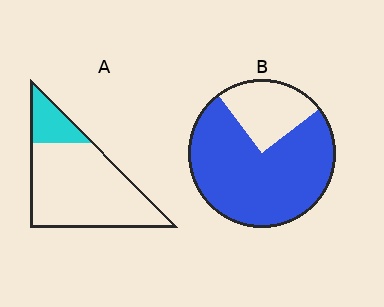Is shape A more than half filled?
No.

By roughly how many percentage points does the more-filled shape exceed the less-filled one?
By roughly 55 percentage points (B over A).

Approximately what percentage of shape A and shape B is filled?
A is approximately 20% and B is approximately 75%.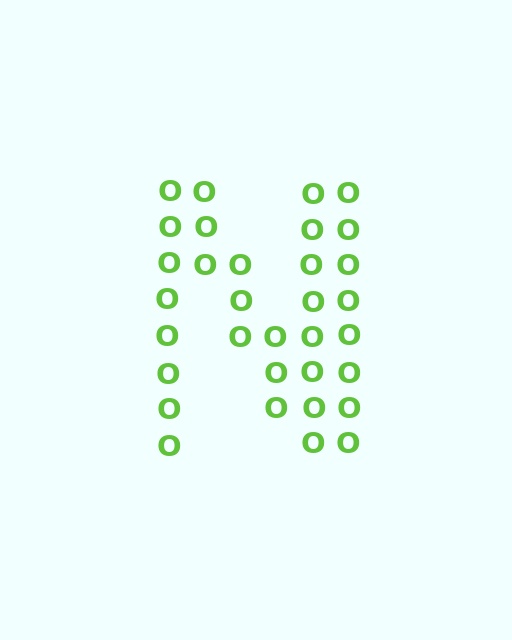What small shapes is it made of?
It is made of small letter O's.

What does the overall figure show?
The overall figure shows the letter N.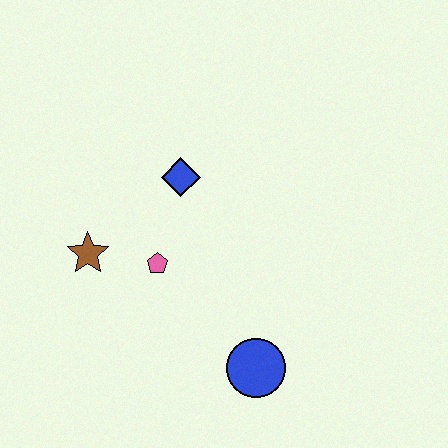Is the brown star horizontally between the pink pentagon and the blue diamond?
No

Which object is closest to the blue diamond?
The pink pentagon is closest to the blue diamond.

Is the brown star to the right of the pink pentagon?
No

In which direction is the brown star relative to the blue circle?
The brown star is to the left of the blue circle.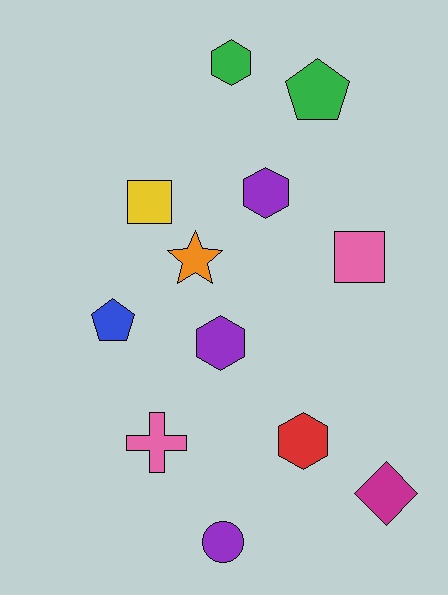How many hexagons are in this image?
There are 4 hexagons.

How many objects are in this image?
There are 12 objects.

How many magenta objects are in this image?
There is 1 magenta object.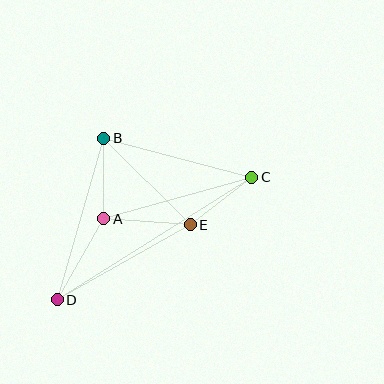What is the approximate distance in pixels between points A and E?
The distance between A and E is approximately 87 pixels.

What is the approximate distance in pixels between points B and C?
The distance between B and C is approximately 153 pixels.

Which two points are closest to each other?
Points C and E are closest to each other.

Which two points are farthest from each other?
Points C and D are farthest from each other.